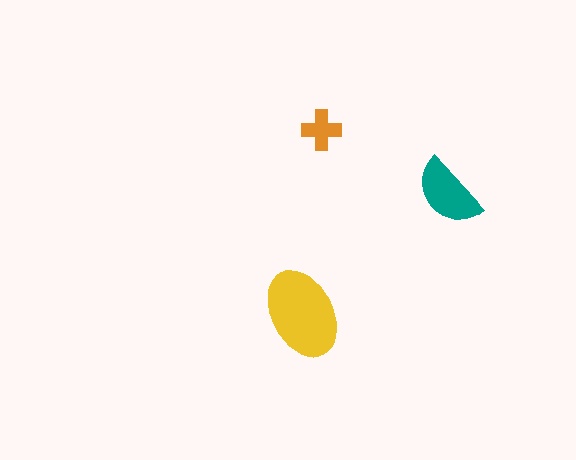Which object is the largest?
The yellow ellipse.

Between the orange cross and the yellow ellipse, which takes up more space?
The yellow ellipse.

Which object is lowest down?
The yellow ellipse is bottommost.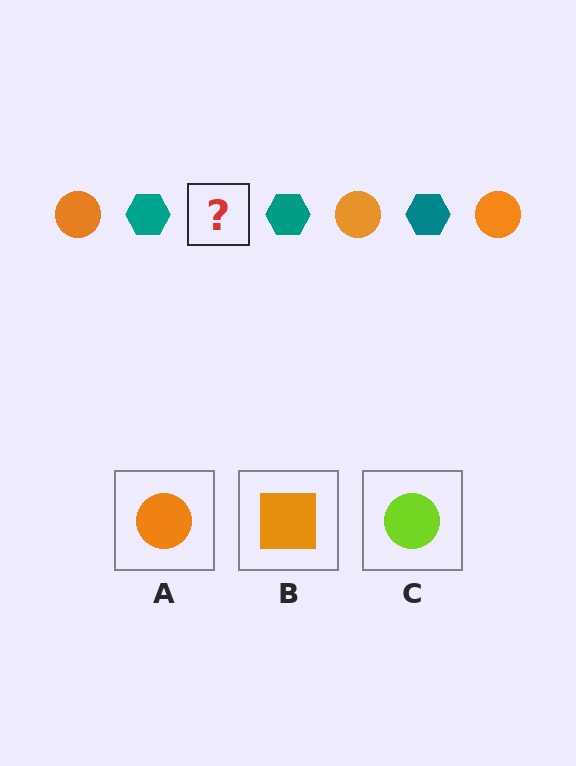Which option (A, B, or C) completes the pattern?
A.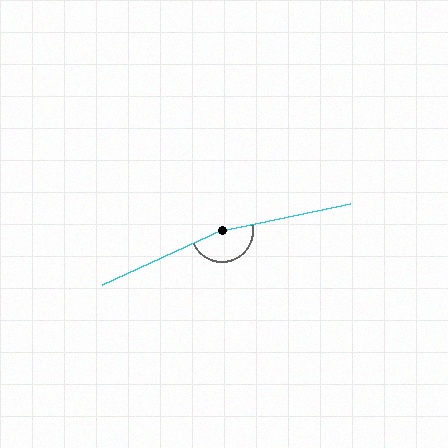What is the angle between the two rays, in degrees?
Approximately 167 degrees.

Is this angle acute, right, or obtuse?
It is obtuse.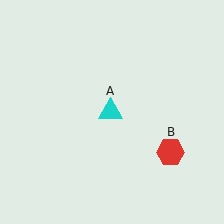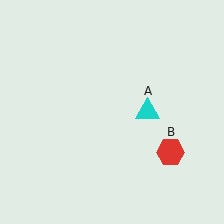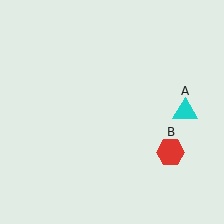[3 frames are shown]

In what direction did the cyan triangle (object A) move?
The cyan triangle (object A) moved right.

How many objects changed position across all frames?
1 object changed position: cyan triangle (object A).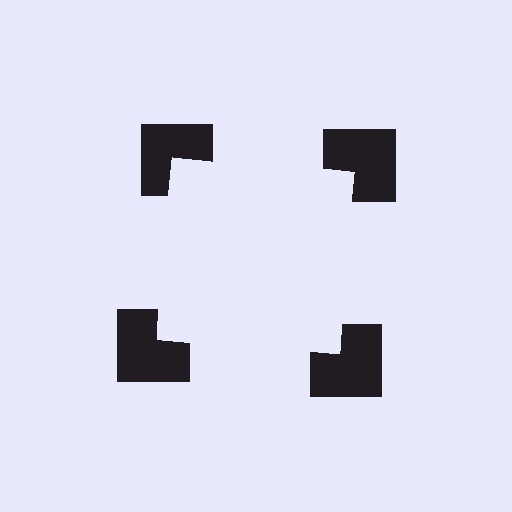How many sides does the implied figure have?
4 sides.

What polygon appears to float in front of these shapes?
An illusory square — its edges are inferred from the aligned wedge cuts in the notched squares, not physically drawn.